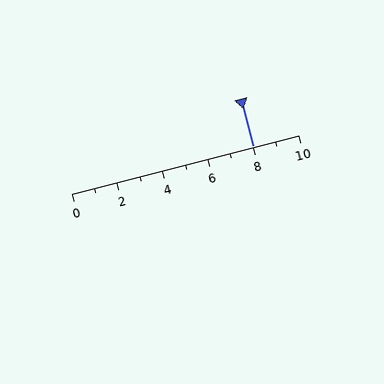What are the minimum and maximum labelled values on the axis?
The axis runs from 0 to 10.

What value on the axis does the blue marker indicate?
The marker indicates approximately 8.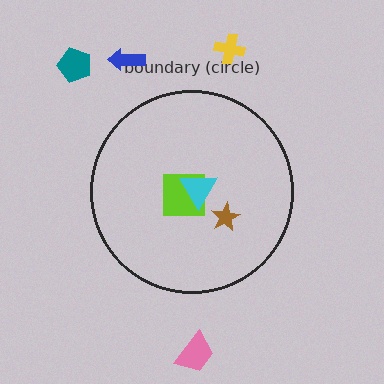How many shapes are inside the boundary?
3 inside, 4 outside.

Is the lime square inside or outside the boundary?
Inside.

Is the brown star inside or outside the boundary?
Inside.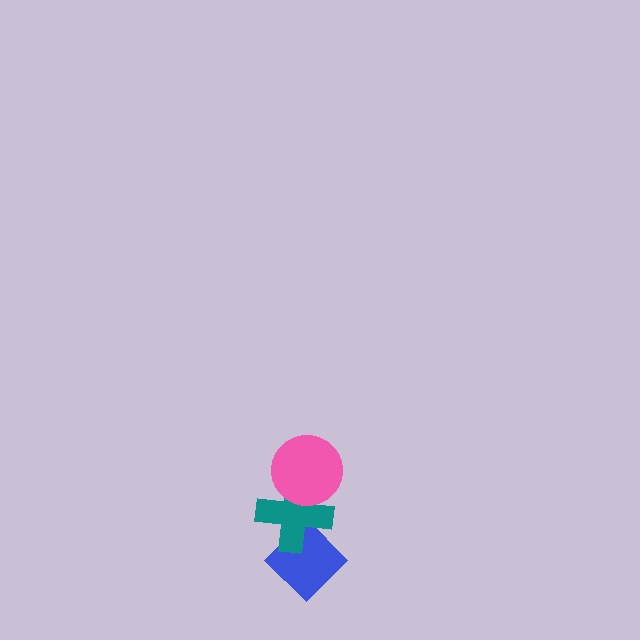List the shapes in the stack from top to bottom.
From top to bottom: the pink circle, the teal cross, the blue diamond.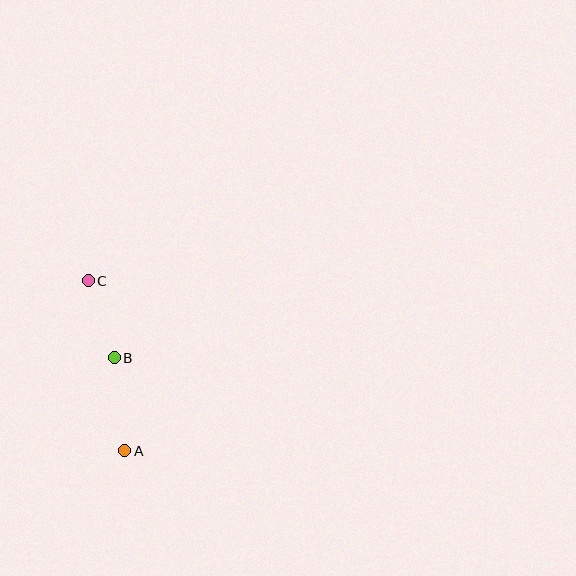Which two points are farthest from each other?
Points A and C are farthest from each other.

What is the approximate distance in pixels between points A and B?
The distance between A and B is approximately 94 pixels.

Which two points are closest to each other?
Points B and C are closest to each other.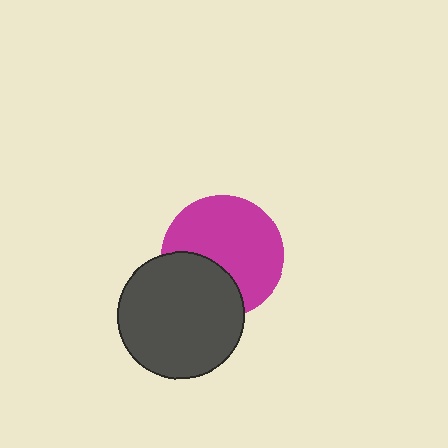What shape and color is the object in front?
The object in front is a dark gray circle.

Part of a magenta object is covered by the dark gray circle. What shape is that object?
It is a circle.